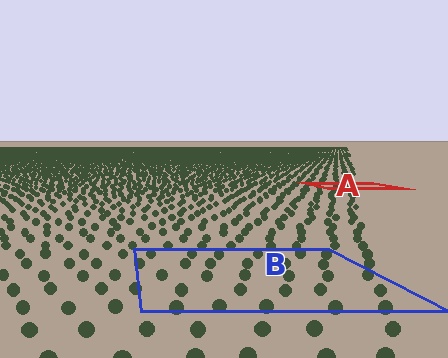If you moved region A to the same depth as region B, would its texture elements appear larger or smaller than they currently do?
They would appear larger. At a closer depth, the same texture elements are projected at a bigger on-screen size.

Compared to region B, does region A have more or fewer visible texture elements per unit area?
Region A has more texture elements per unit area — they are packed more densely because it is farther away.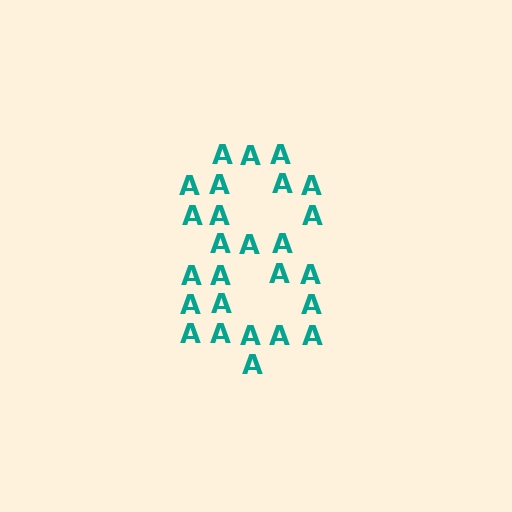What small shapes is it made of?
It is made of small letter A's.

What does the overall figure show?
The overall figure shows the digit 8.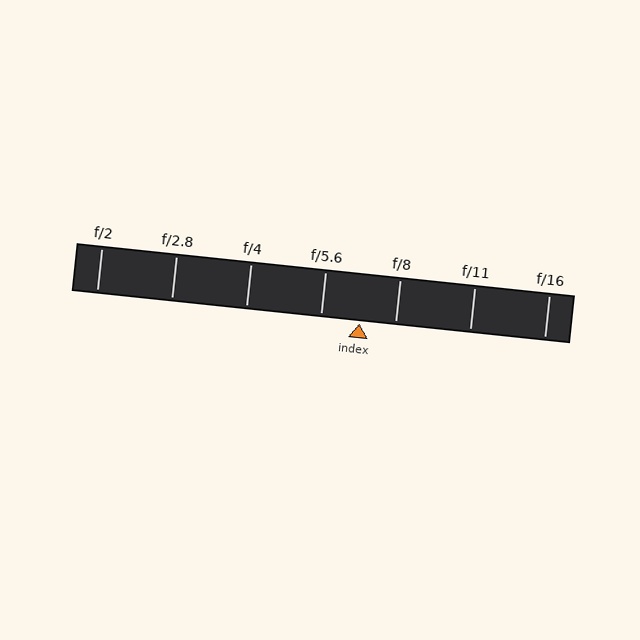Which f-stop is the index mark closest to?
The index mark is closest to f/8.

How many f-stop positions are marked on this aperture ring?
There are 7 f-stop positions marked.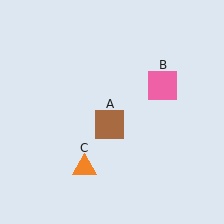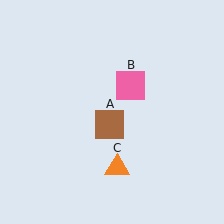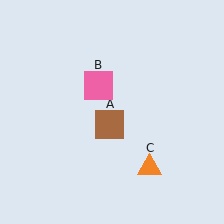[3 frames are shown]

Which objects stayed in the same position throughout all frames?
Brown square (object A) remained stationary.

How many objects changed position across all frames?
2 objects changed position: pink square (object B), orange triangle (object C).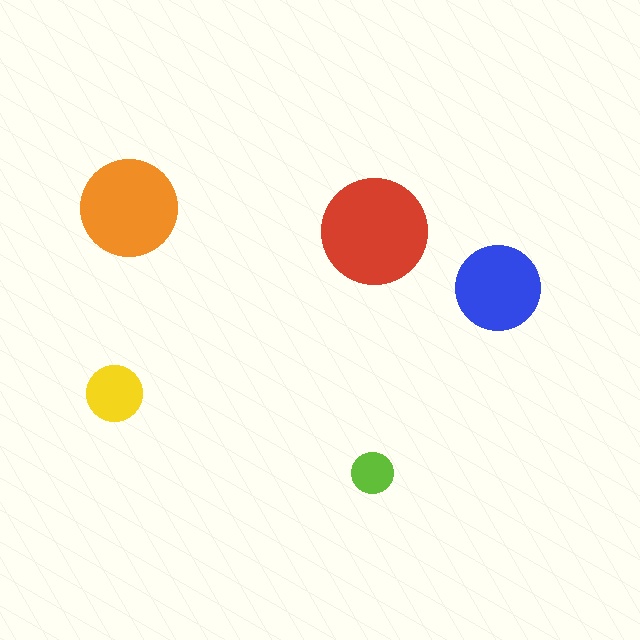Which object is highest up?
The orange circle is topmost.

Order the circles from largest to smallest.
the red one, the orange one, the blue one, the yellow one, the lime one.